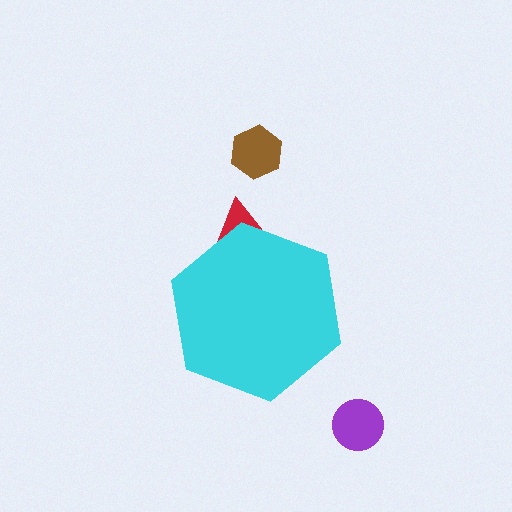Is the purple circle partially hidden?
No, the purple circle is fully visible.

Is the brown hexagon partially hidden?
No, the brown hexagon is fully visible.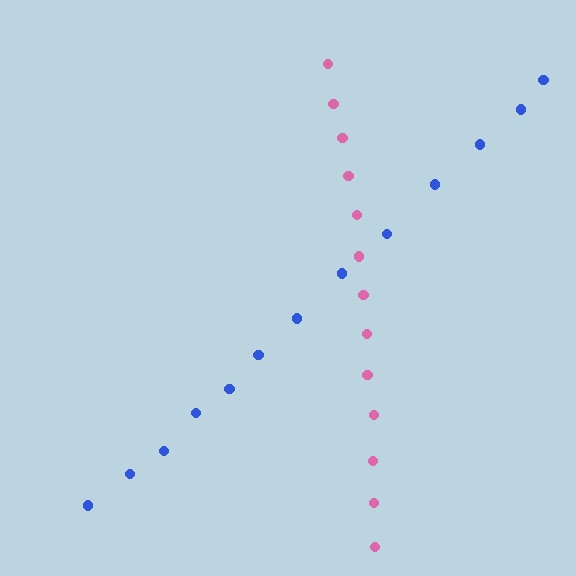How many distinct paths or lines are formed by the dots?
There are 2 distinct paths.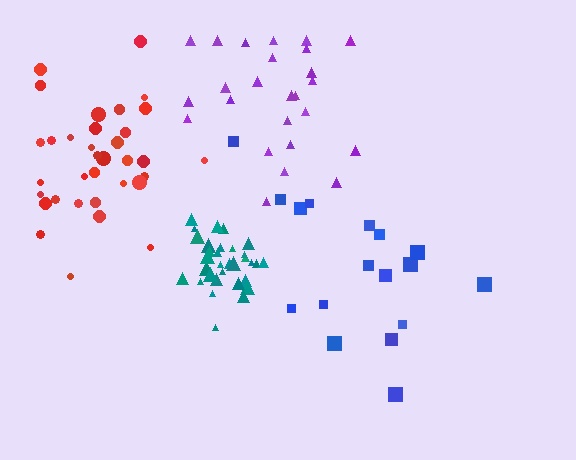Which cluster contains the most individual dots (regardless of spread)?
Red (34).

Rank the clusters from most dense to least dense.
teal, red, purple, blue.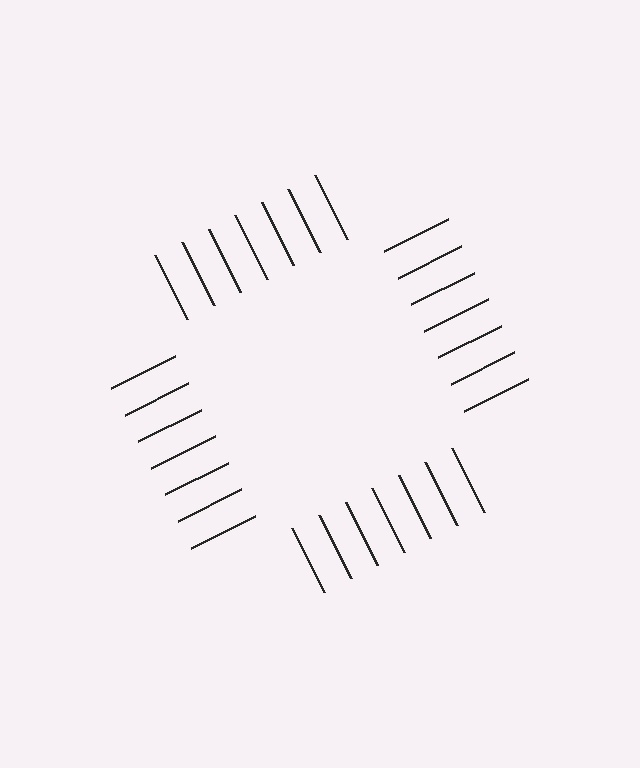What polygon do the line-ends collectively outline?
An illusory square — the line segments terminate on its edges but no continuous stroke is drawn.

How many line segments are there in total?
28 — 7 along each of the 4 edges.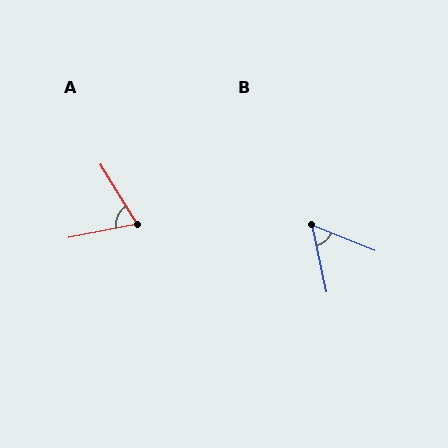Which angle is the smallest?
B, at approximately 56 degrees.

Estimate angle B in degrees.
Approximately 56 degrees.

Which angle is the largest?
A, at approximately 70 degrees.